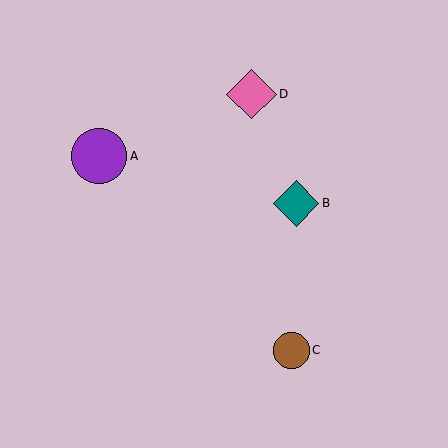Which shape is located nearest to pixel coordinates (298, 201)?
The teal diamond (labeled B) at (296, 203) is nearest to that location.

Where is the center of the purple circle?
The center of the purple circle is at (99, 156).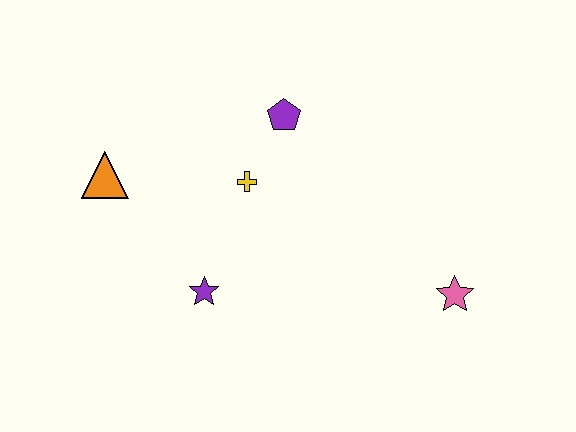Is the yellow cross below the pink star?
No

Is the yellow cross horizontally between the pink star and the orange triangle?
Yes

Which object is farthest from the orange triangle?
The pink star is farthest from the orange triangle.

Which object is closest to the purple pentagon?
The yellow cross is closest to the purple pentagon.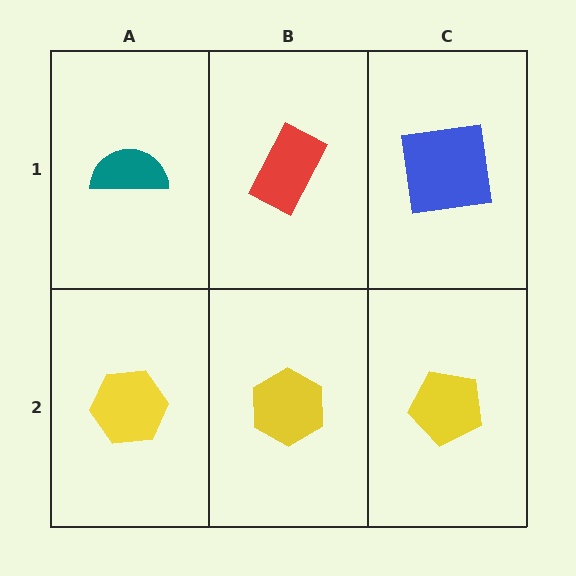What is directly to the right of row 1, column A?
A red rectangle.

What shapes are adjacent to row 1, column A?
A yellow hexagon (row 2, column A), a red rectangle (row 1, column B).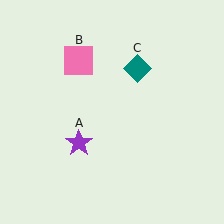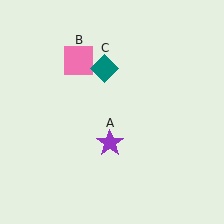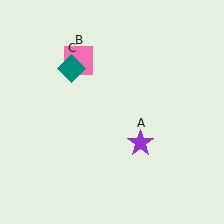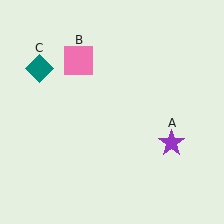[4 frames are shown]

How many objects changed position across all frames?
2 objects changed position: purple star (object A), teal diamond (object C).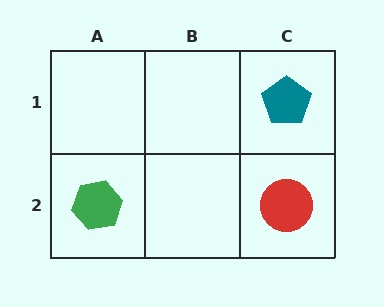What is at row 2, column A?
A green hexagon.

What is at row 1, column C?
A teal pentagon.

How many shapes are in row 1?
1 shape.